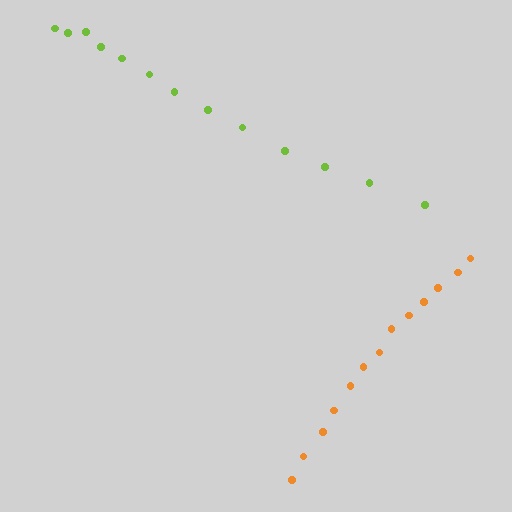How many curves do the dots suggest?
There are 2 distinct paths.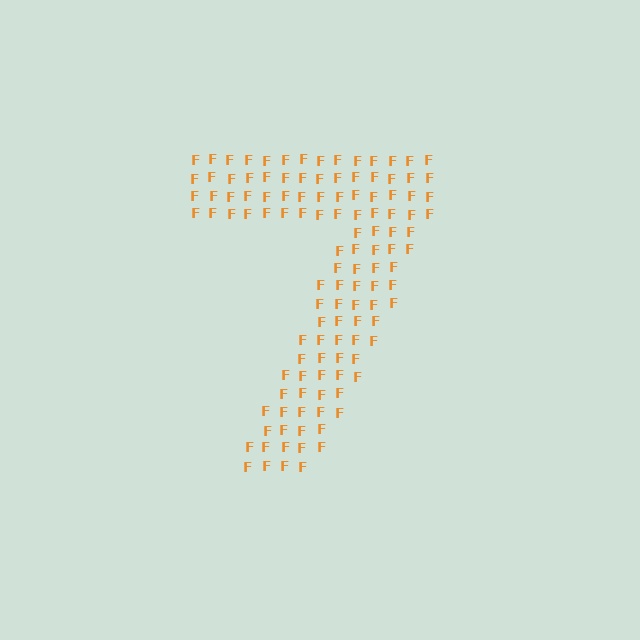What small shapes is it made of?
It is made of small letter F's.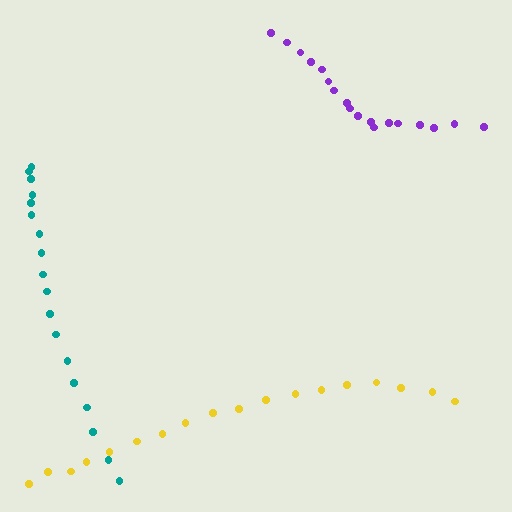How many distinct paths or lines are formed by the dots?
There are 3 distinct paths.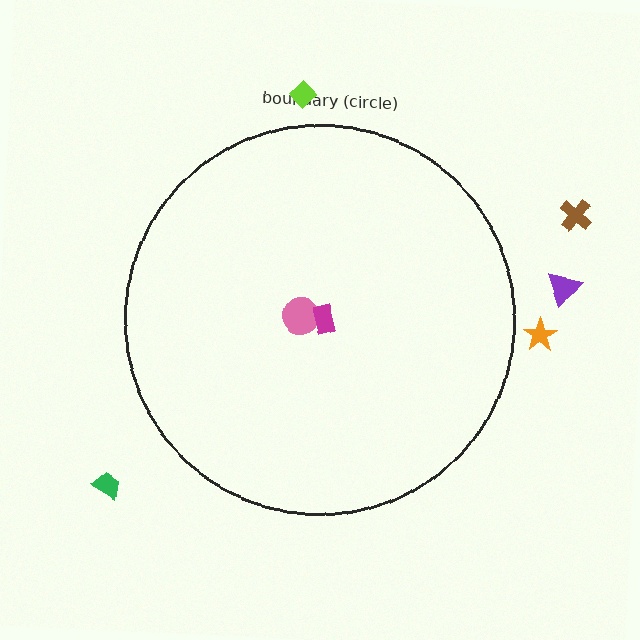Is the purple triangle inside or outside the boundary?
Outside.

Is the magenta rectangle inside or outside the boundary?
Inside.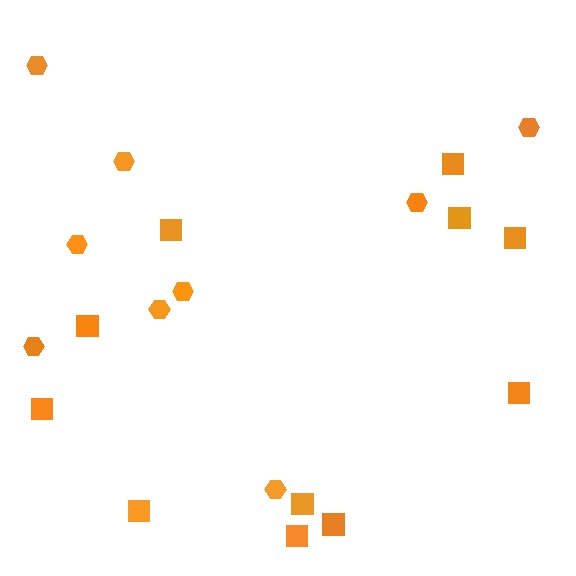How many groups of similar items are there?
There are 2 groups: one group of hexagons (9) and one group of squares (11).